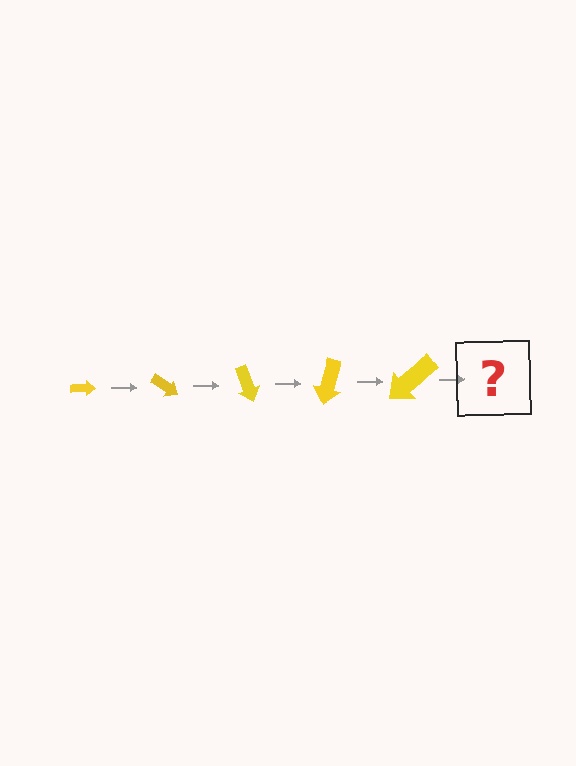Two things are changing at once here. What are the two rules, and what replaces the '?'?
The two rules are that the arrow grows larger each step and it rotates 35 degrees each step. The '?' should be an arrow, larger than the previous one and rotated 175 degrees from the start.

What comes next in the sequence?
The next element should be an arrow, larger than the previous one and rotated 175 degrees from the start.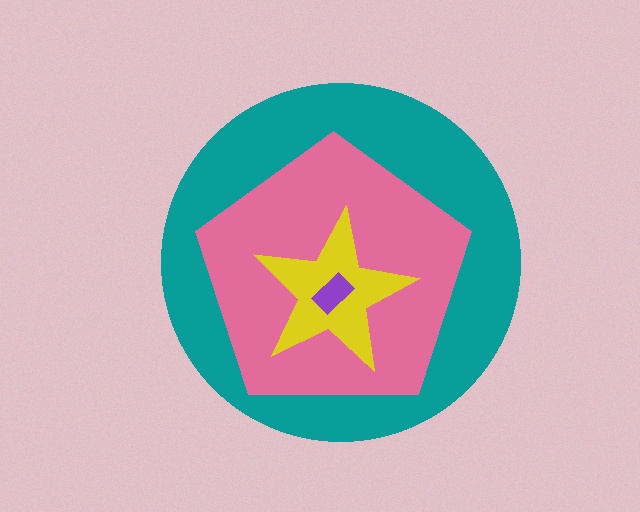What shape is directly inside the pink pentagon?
The yellow star.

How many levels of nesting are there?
4.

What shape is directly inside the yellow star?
The purple rectangle.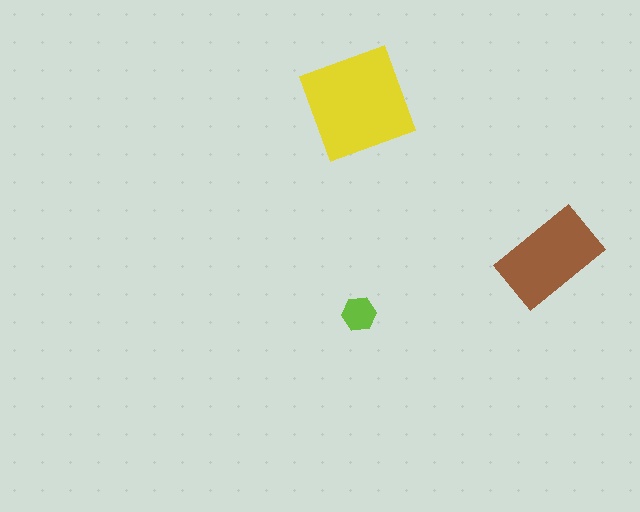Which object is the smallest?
The lime hexagon.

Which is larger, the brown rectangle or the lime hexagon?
The brown rectangle.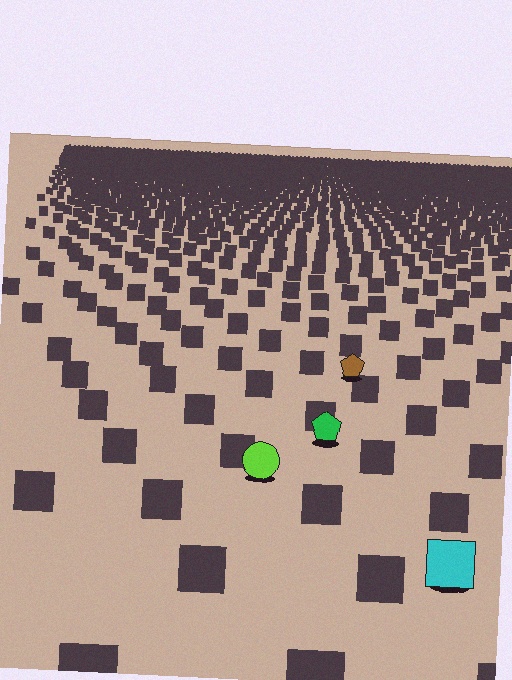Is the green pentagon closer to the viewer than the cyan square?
No. The cyan square is closer — you can tell from the texture gradient: the ground texture is coarser near it.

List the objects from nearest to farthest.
From nearest to farthest: the cyan square, the lime circle, the green pentagon, the brown pentagon.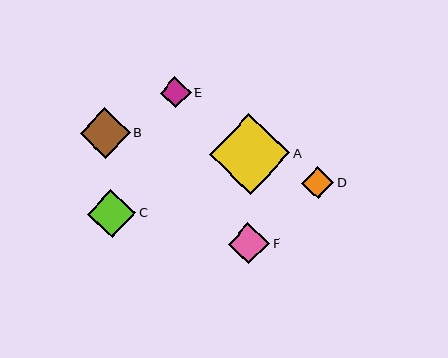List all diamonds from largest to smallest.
From largest to smallest: A, B, C, F, D, E.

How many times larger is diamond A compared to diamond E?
Diamond A is approximately 2.6 times the size of diamond E.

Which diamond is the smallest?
Diamond E is the smallest with a size of approximately 31 pixels.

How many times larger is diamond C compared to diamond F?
Diamond C is approximately 1.2 times the size of diamond F.